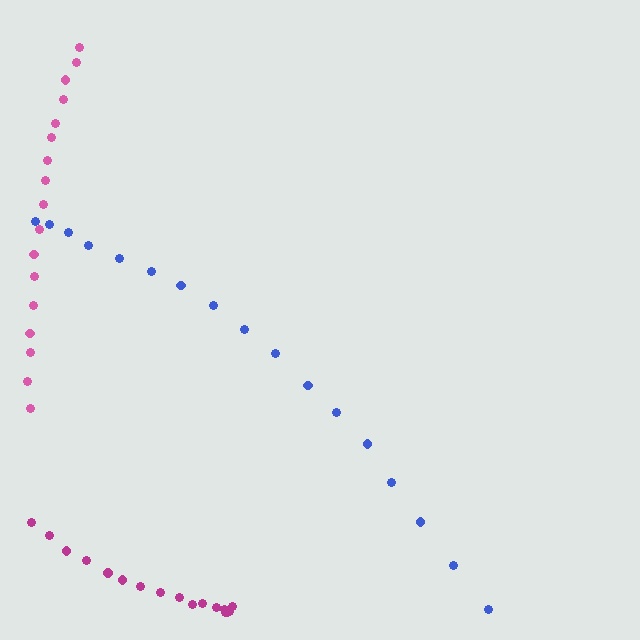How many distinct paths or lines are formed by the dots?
There are 3 distinct paths.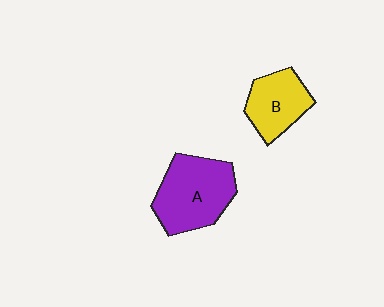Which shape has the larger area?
Shape A (purple).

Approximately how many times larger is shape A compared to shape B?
Approximately 1.5 times.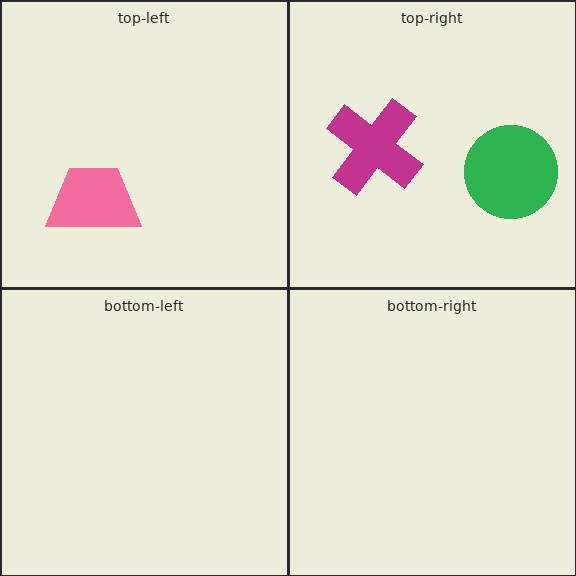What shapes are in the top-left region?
The pink trapezoid.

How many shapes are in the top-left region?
1.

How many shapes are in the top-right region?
2.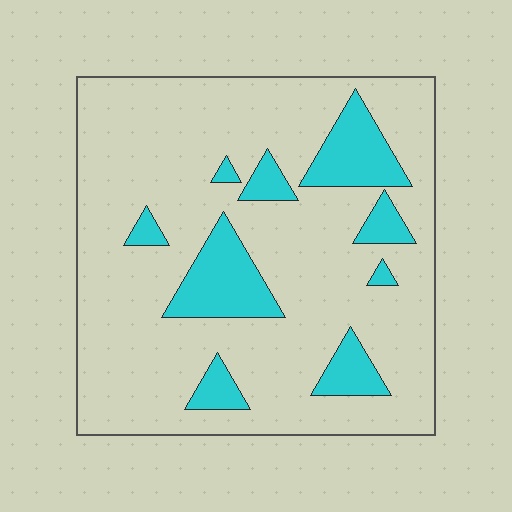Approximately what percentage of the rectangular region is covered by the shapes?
Approximately 20%.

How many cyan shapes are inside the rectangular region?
9.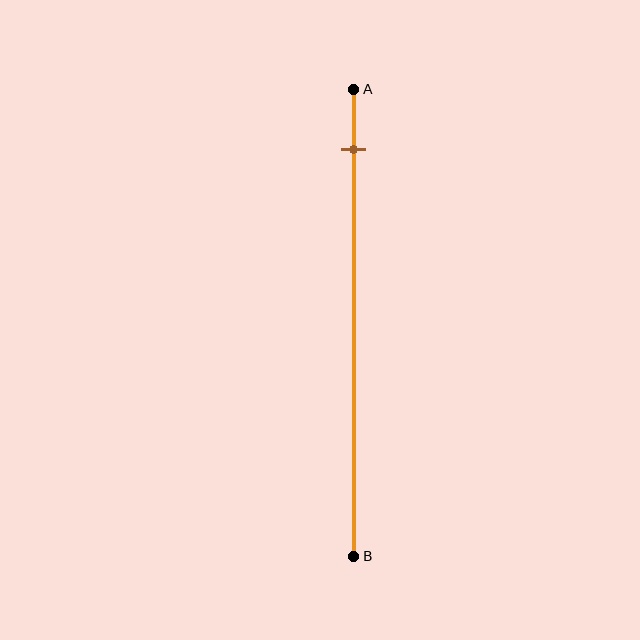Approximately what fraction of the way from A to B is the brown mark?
The brown mark is approximately 15% of the way from A to B.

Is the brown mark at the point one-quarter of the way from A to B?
No, the mark is at about 15% from A, not at the 25% one-quarter point.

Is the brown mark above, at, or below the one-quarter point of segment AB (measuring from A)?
The brown mark is above the one-quarter point of segment AB.